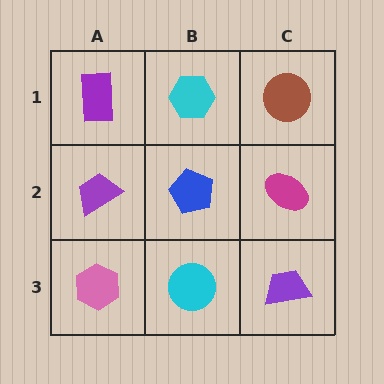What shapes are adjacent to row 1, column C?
A magenta ellipse (row 2, column C), a cyan hexagon (row 1, column B).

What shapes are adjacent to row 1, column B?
A blue pentagon (row 2, column B), a purple rectangle (row 1, column A), a brown circle (row 1, column C).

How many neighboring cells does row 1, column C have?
2.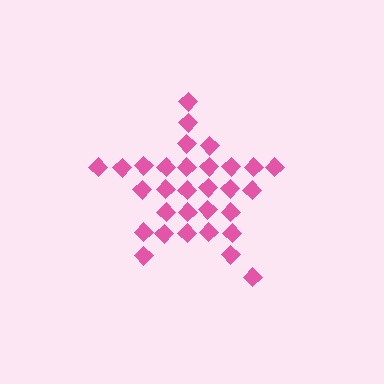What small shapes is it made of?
It is made of small diamonds.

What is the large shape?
The large shape is a star.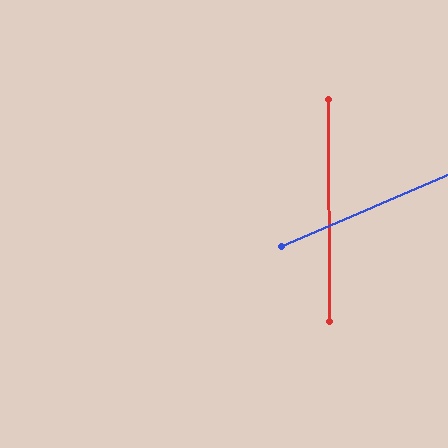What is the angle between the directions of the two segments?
Approximately 67 degrees.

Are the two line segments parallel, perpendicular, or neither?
Neither parallel nor perpendicular — they differ by about 67°.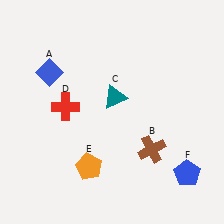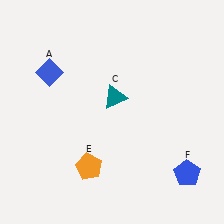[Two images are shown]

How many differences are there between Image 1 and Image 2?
There are 2 differences between the two images.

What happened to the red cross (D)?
The red cross (D) was removed in Image 2. It was in the top-left area of Image 1.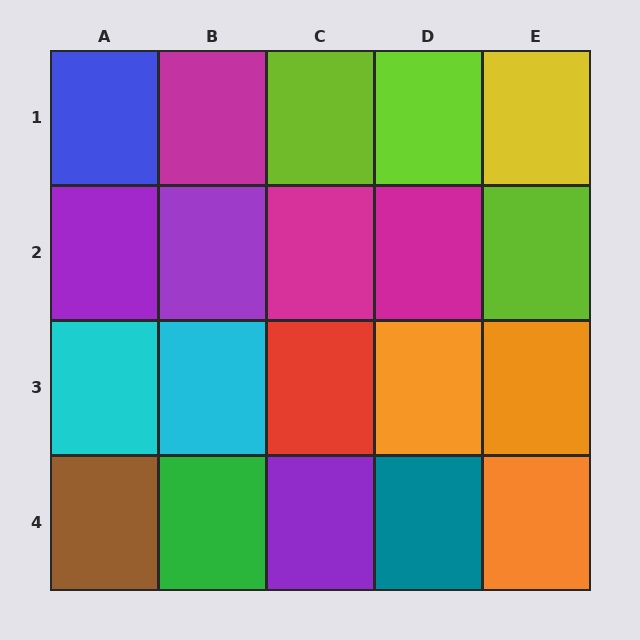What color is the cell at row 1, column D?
Lime.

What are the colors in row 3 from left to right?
Cyan, cyan, red, orange, orange.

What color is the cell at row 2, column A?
Purple.